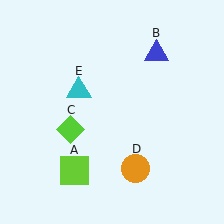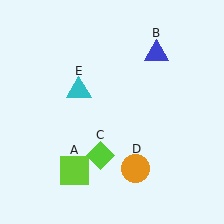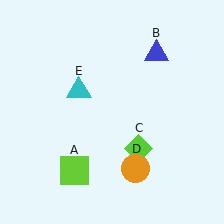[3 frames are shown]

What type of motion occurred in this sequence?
The lime diamond (object C) rotated counterclockwise around the center of the scene.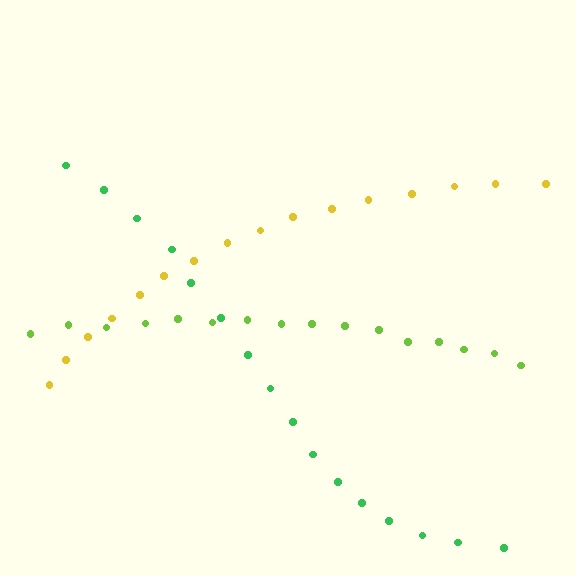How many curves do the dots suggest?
There are 3 distinct paths.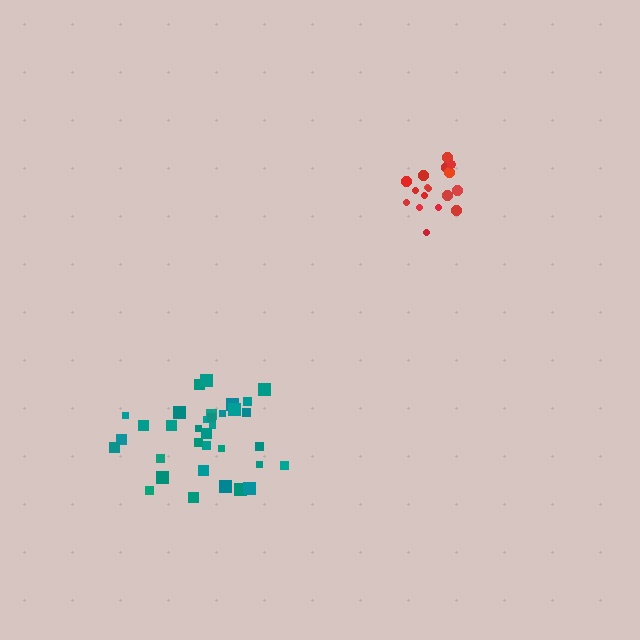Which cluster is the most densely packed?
Red.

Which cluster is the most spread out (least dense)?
Teal.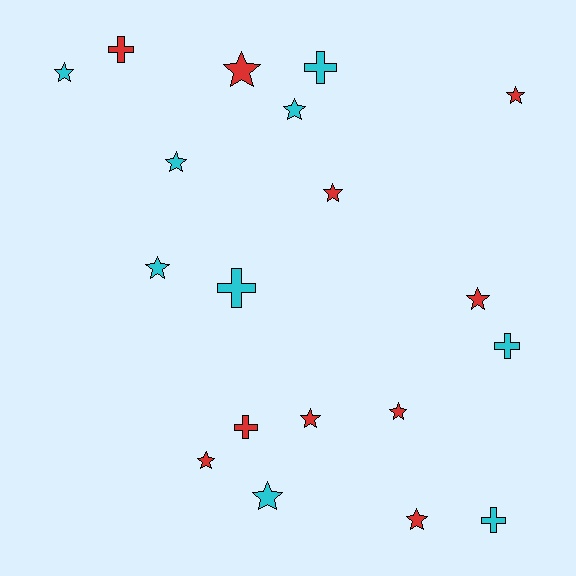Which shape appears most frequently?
Star, with 13 objects.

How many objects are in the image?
There are 19 objects.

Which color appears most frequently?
Red, with 10 objects.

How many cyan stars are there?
There are 5 cyan stars.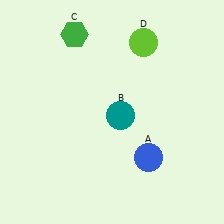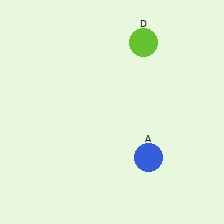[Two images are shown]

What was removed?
The teal circle (B), the green hexagon (C) were removed in Image 2.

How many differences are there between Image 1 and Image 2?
There are 2 differences between the two images.